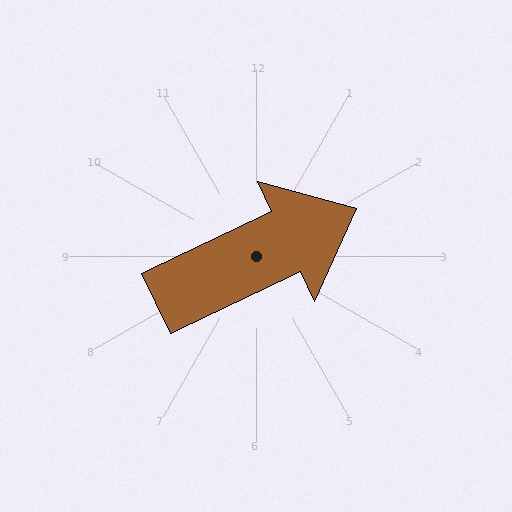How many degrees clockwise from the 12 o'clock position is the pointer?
Approximately 65 degrees.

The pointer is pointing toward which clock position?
Roughly 2 o'clock.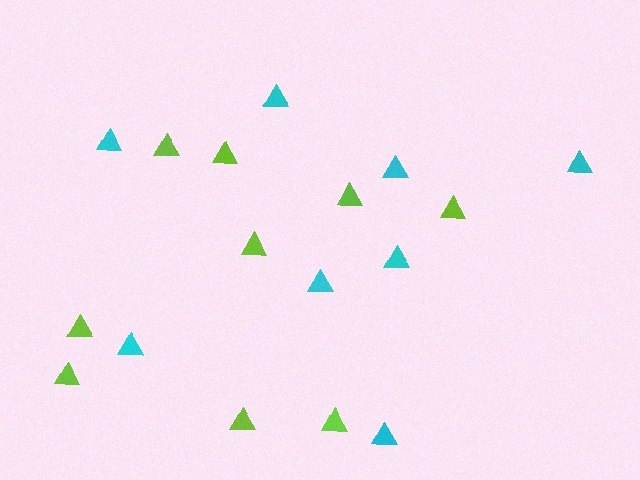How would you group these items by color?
There are 2 groups: one group of lime triangles (9) and one group of cyan triangles (8).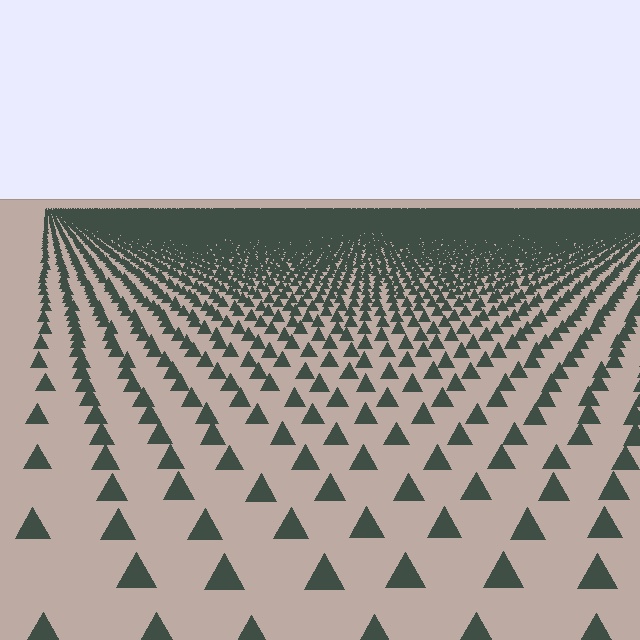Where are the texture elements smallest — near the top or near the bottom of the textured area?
Near the top.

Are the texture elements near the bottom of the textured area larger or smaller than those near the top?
Larger. Near the bottom, elements are closer to the viewer and appear at a bigger on-screen size.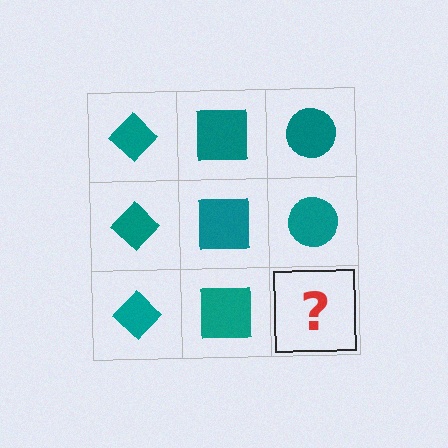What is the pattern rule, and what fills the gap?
The rule is that each column has a consistent shape. The gap should be filled with a teal circle.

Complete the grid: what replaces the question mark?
The question mark should be replaced with a teal circle.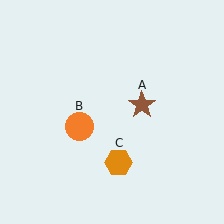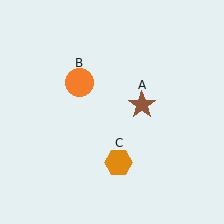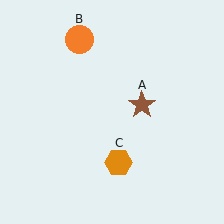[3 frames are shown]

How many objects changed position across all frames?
1 object changed position: orange circle (object B).